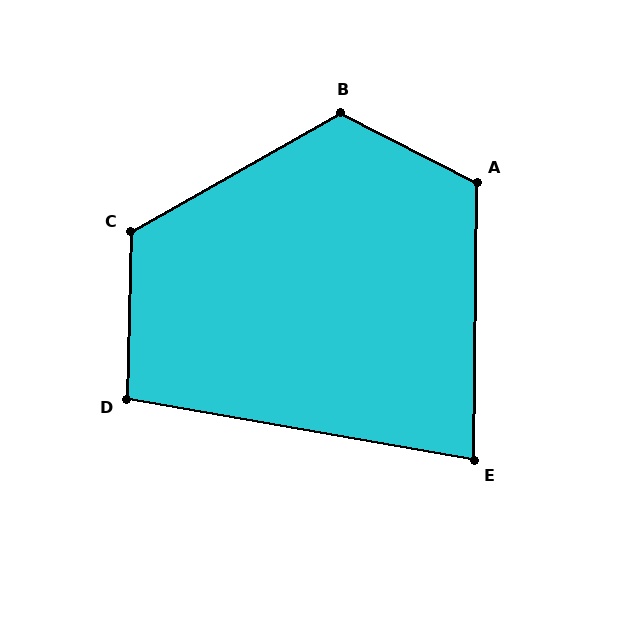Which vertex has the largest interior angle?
B, at approximately 123 degrees.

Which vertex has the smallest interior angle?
E, at approximately 81 degrees.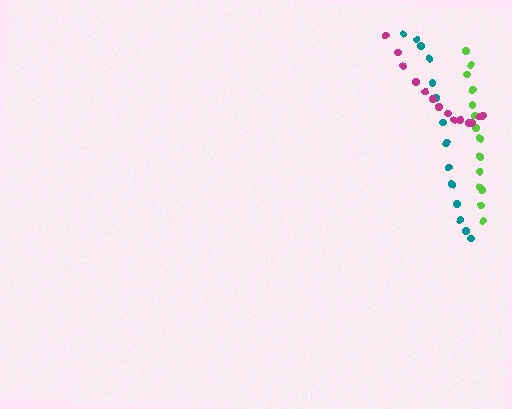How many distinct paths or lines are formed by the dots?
There are 3 distinct paths.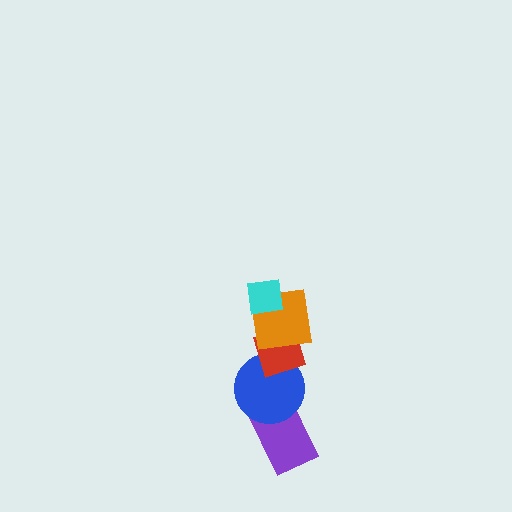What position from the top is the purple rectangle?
The purple rectangle is 5th from the top.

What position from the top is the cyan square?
The cyan square is 1st from the top.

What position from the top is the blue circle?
The blue circle is 4th from the top.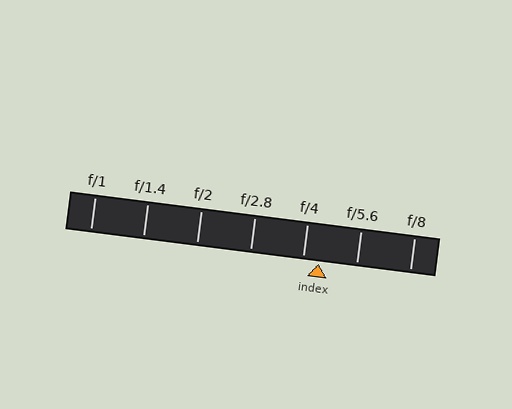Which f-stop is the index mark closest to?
The index mark is closest to f/4.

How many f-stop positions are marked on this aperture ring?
There are 7 f-stop positions marked.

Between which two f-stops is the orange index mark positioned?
The index mark is between f/4 and f/5.6.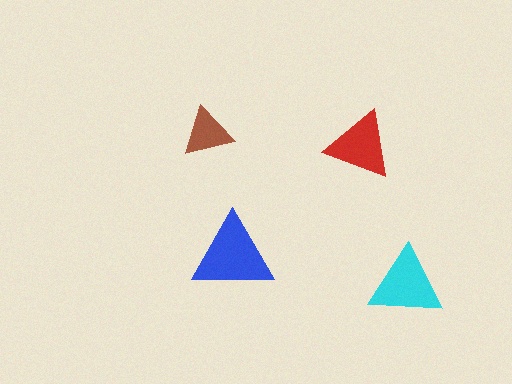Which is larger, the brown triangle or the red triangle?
The red one.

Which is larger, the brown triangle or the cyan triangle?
The cyan one.